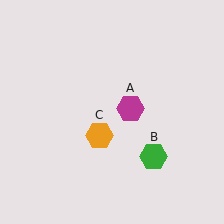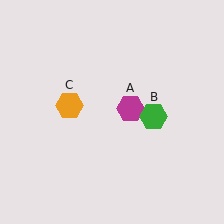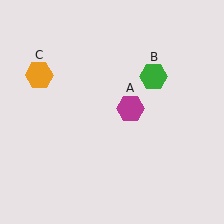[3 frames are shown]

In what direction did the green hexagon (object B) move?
The green hexagon (object B) moved up.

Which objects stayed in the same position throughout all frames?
Magenta hexagon (object A) remained stationary.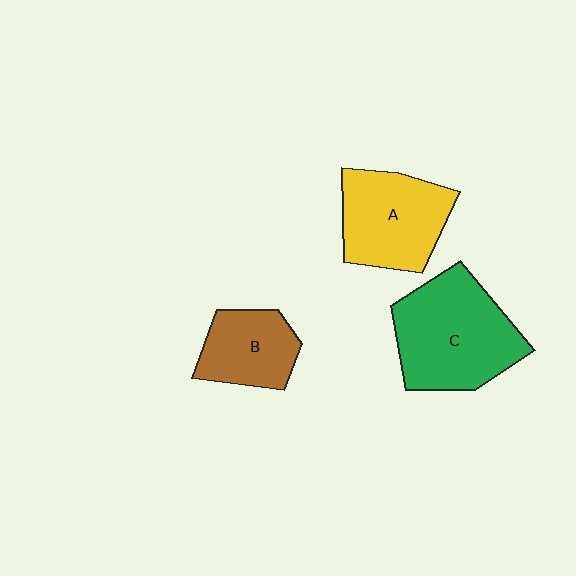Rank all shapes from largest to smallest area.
From largest to smallest: C (green), A (yellow), B (brown).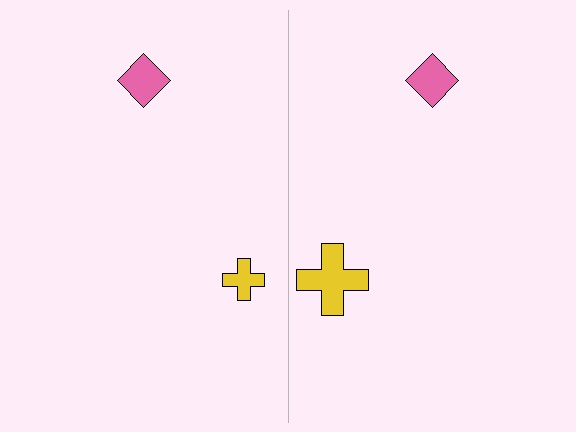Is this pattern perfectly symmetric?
No, the pattern is not perfectly symmetric. The yellow cross on the right side has a different size than its mirror counterpart.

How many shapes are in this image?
There are 4 shapes in this image.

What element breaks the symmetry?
The yellow cross on the right side has a different size than its mirror counterpart.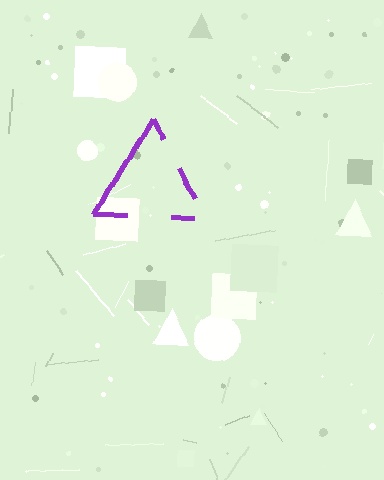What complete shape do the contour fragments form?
The contour fragments form a triangle.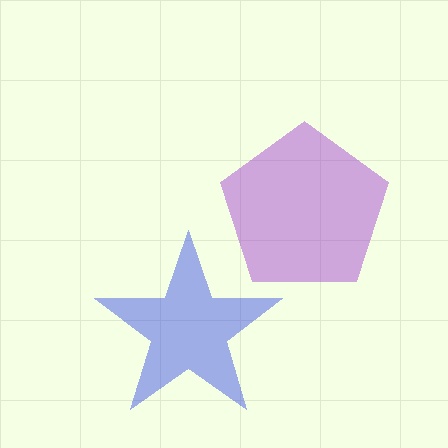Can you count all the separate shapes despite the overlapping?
Yes, there are 2 separate shapes.